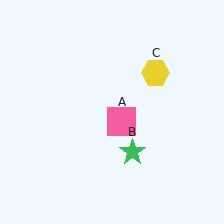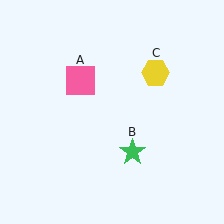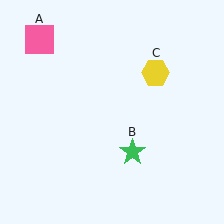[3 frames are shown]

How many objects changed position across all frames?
1 object changed position: pink square (object A).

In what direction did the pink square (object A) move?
The pink square (object A) moved up and to the left.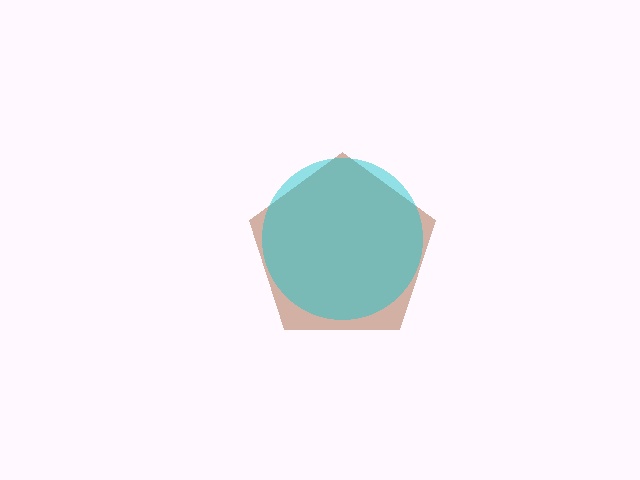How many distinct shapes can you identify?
There are 2 distinct shapes: a brown pentagon, a cyan circle.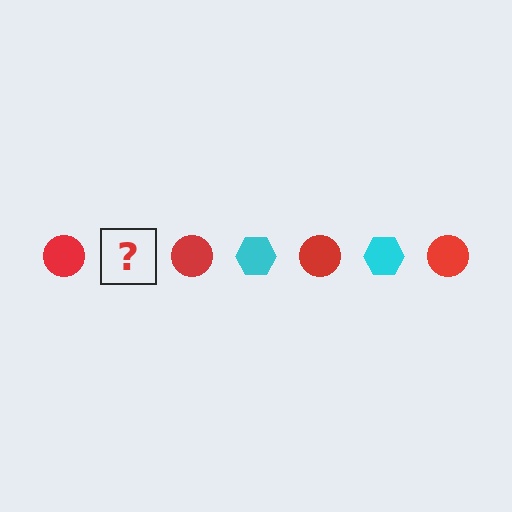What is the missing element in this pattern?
The missing element is a cyan hexagon.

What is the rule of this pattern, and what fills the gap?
The rule is that the pattern alternates between red circle and cyan hexagon. The gap should be filled with a cyan hexagon.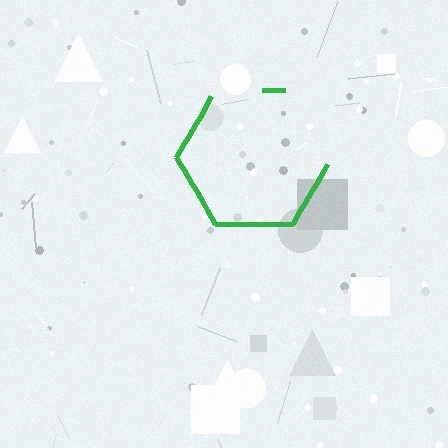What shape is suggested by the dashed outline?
The dashed outline suggests a hexagon.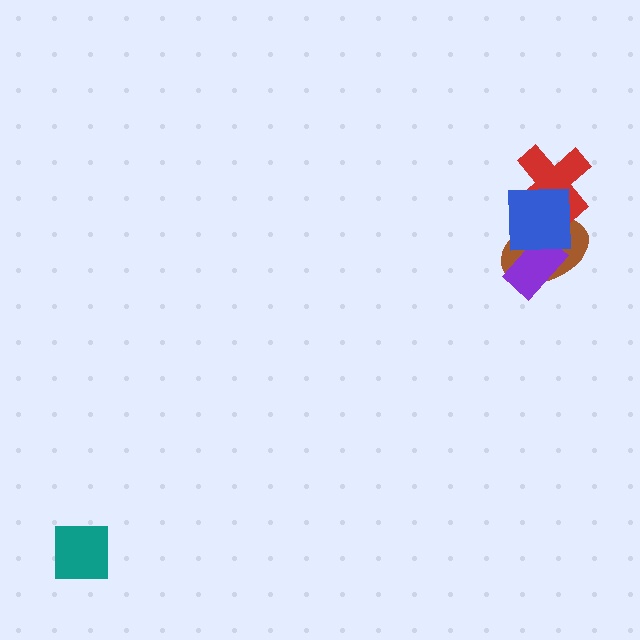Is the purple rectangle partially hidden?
Yes, it is partially covered by another shape.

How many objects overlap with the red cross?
2 objects overlap with the red cross.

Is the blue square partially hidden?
No, no other shape covers it.